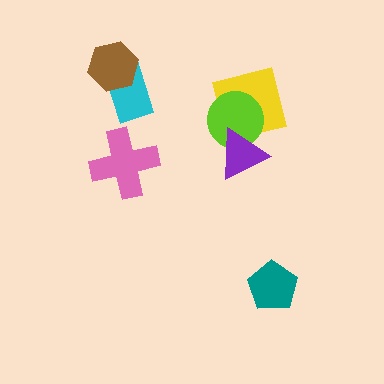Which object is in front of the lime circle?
The purple triangle is in front of the lime circle.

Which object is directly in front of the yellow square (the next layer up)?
The lime circle is directly in front of the yellow square.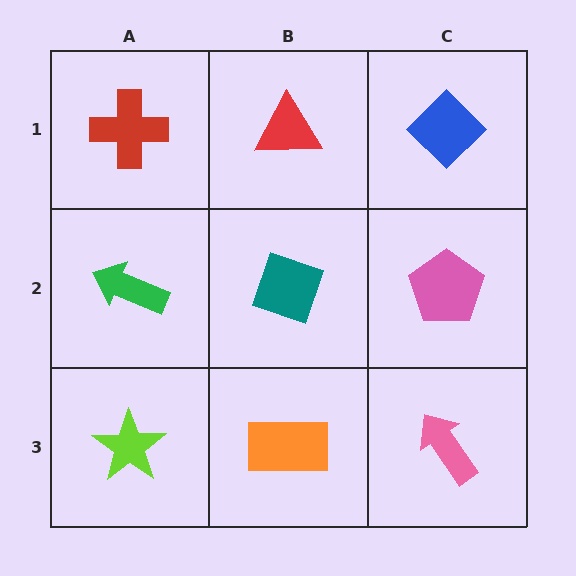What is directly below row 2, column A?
A lime star.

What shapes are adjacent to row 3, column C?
A pink pentagon (row 2, column C), an orange rectangle (row 3, column B).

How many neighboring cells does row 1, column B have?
3.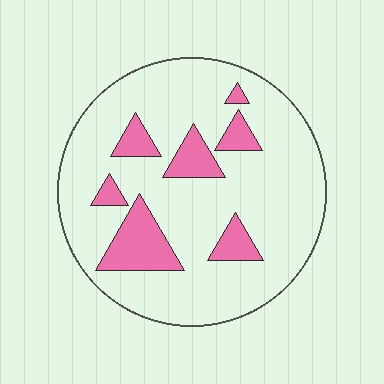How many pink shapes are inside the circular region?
7.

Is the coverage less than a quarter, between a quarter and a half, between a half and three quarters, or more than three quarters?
Less than a quarter.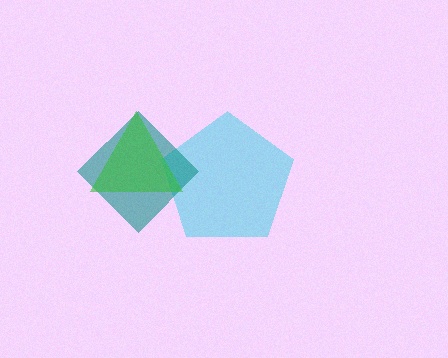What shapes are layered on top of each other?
The layered shapes are: a cyan pentagon, a teal diamond, a green triangle.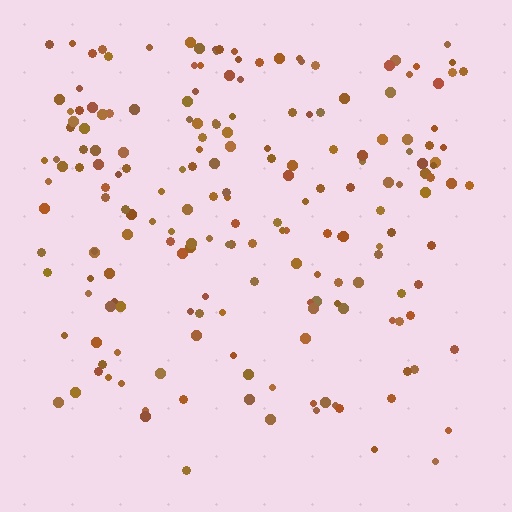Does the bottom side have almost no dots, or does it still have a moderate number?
Still a moderate number, just noticeably fewer than the top.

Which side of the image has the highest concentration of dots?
The top.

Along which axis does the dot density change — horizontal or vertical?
Vertical.